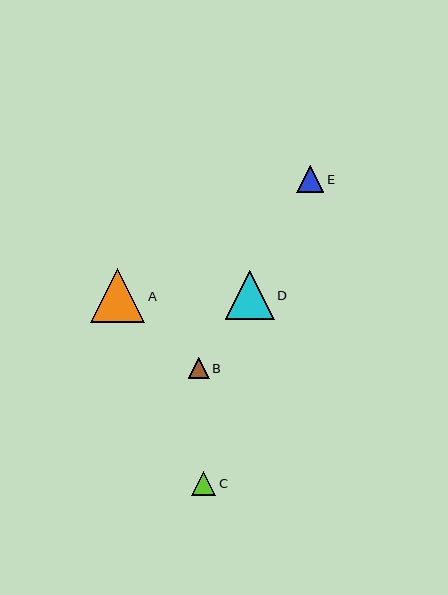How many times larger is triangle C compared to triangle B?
Triangle C is approximately 1.1 times the size of triangle B.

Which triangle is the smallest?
Triangle B is the smallest with a size of approximately 21 pixels.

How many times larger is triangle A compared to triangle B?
Triangle A is approximately 2.6 times the size of triangle B.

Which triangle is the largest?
Triangle A is the largest with a size of approximately 54 pixels.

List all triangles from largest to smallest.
From largest to smallest: A, D, E, C, B.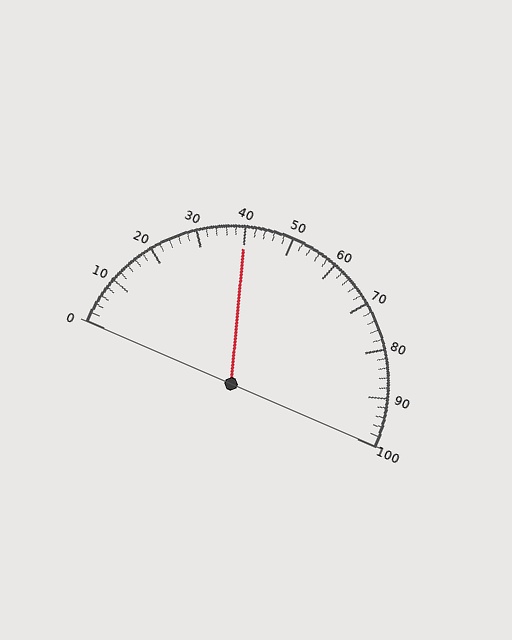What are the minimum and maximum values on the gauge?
The gauge ranges from 0 to 100.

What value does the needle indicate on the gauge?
The needle indicates approximately 40.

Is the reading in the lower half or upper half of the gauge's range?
The reading is in the lower half of the range (0 to 100).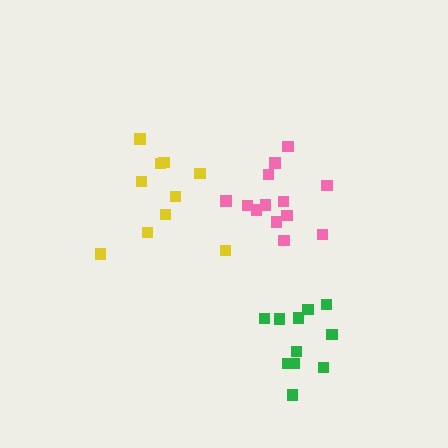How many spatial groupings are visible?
There are 3 spatial groupings.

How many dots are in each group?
Group 1: 10 dots, Group 2: 13 dots, Group 3: 11 dots (34 total).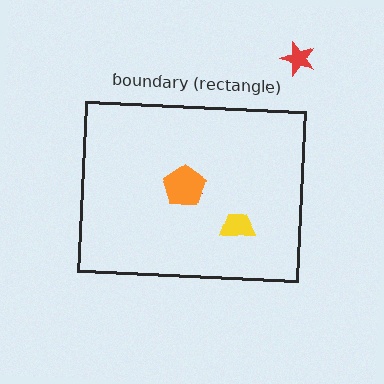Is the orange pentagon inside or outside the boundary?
Inside.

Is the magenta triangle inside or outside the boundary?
Inside.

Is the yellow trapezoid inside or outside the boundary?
Inside.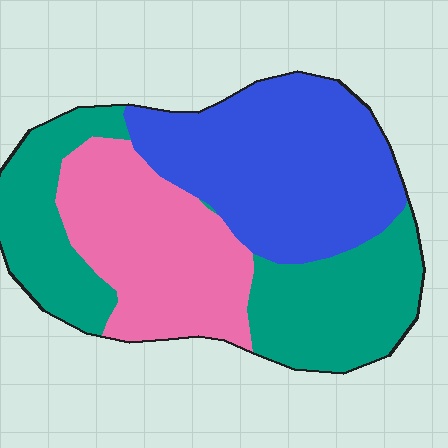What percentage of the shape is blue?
Blue covers about 35% of the shape.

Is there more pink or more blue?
Blue.